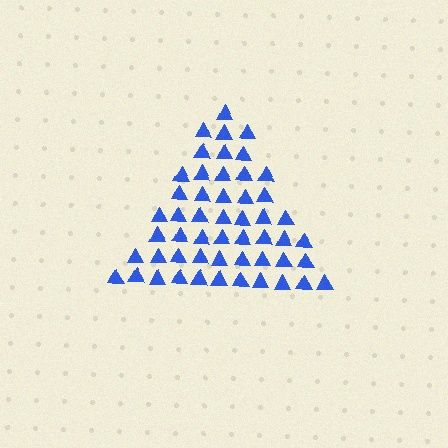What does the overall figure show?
The overall figure shows a triangle.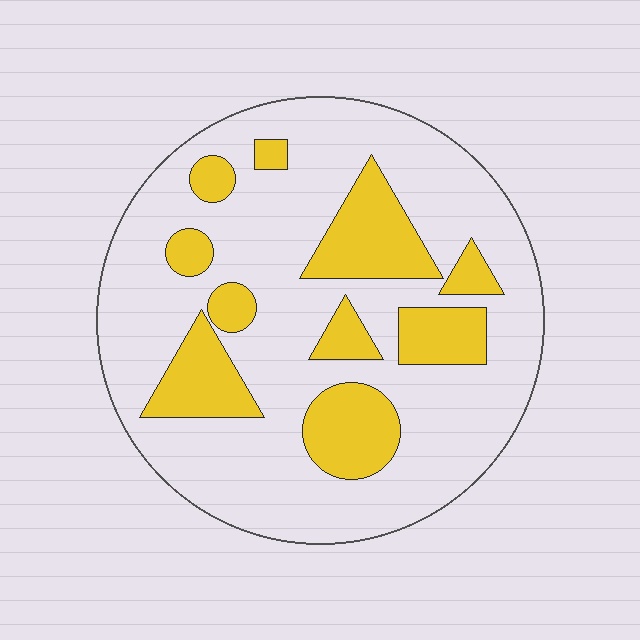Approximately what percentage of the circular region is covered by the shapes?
Approximately 25%.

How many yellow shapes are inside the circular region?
10.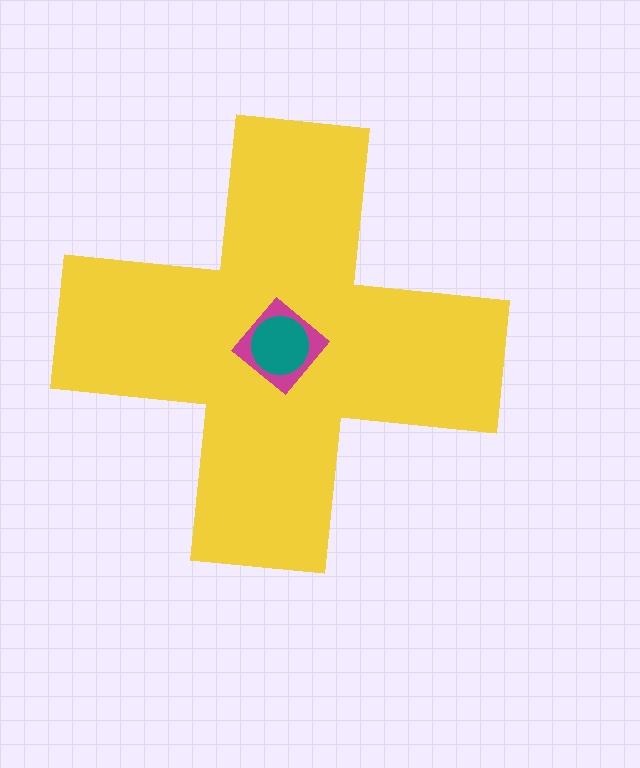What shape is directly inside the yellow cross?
The magenta diamond.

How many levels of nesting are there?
3.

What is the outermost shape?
The yellow cross.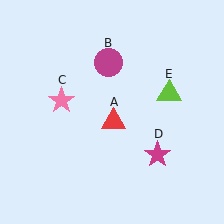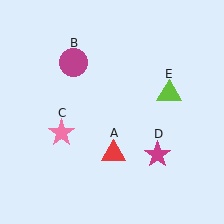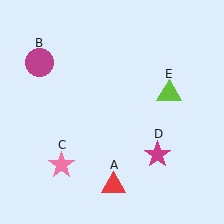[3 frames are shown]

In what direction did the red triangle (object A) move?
The red triangle (object A) moved down.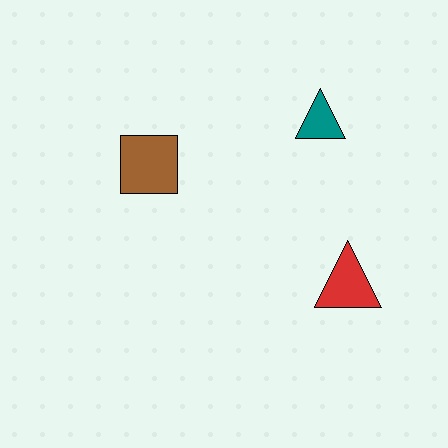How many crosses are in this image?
There are no crosses.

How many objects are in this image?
There are 3 objects.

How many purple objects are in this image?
There are no purple objects.